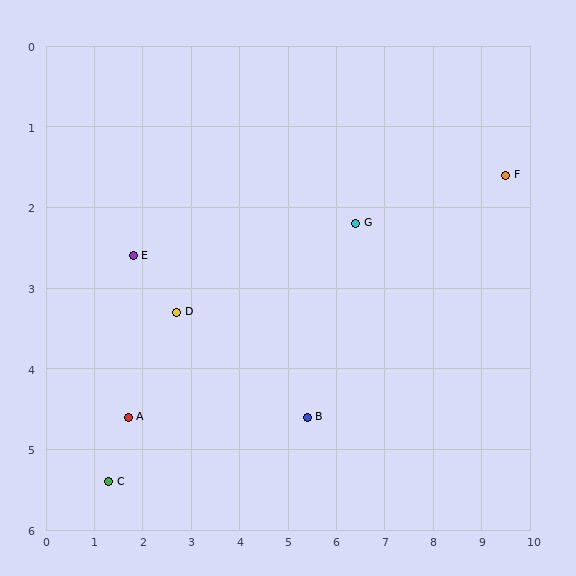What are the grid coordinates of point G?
Point G is at approximately (6.4, 2.2).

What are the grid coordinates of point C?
Point C is at approximately (1.3, 5.4).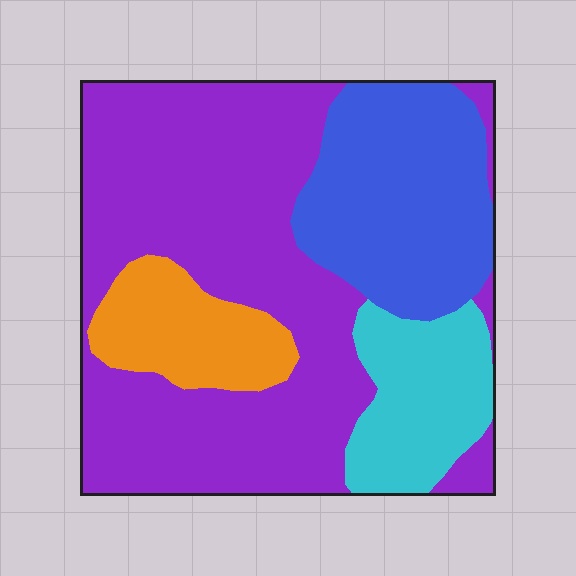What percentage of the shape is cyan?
Cyan covers roughly 15% of the shape.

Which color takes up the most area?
Purple, at roughly 55%.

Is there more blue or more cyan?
Blue.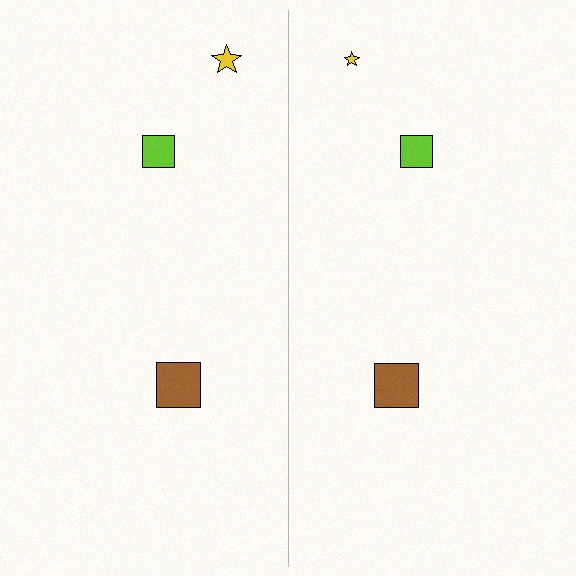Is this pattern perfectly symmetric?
No, the pattern is not perfectly symmetric. The yellow star on the right side has a different size than its mirror counterpart.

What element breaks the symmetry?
The yellow star on the right side has a different size than its mirror counterpart.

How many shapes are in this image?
There are 6 shapes in this image.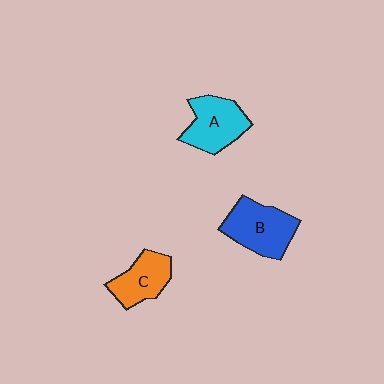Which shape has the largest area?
Shape B (blue).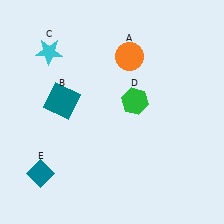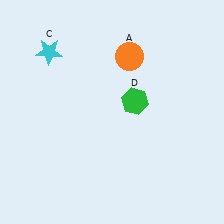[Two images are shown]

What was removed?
The teal square (B), the teal diamond (E) were removed in Image 2.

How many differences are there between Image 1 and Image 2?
There are 2 differences between the two images.